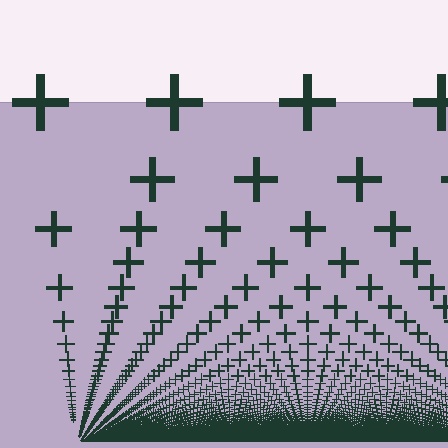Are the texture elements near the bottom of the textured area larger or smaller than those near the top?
Smaller. The gradient is inverted — elements near the bottom are smaller and denser.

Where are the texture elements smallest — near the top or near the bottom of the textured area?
Near the bottom.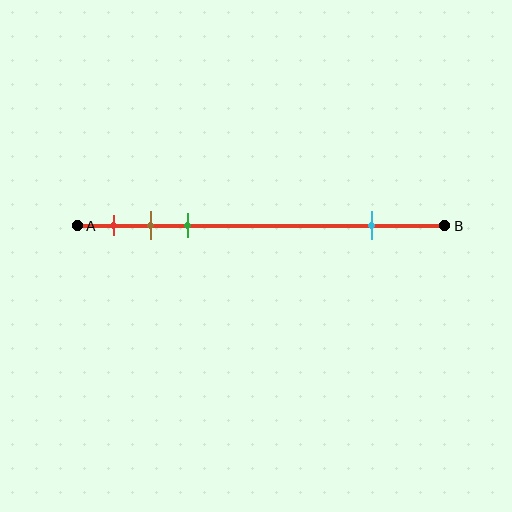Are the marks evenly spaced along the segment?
No, the marks are not evenly spaced.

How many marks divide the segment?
There are 4 marks dividing the segment.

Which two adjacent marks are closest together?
The brown and green marks are the closest adjacent pair.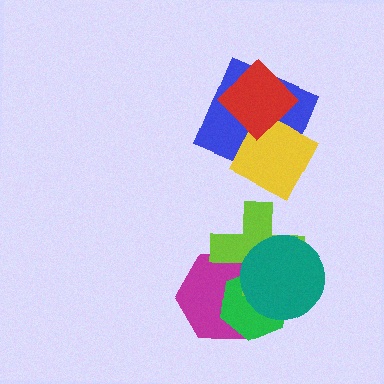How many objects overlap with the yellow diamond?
2 objects overlap with the yellow diamond.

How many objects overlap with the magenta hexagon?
3 objects overlap with the magenta hexagon.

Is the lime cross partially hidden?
Yes, it is partially covered by another shape.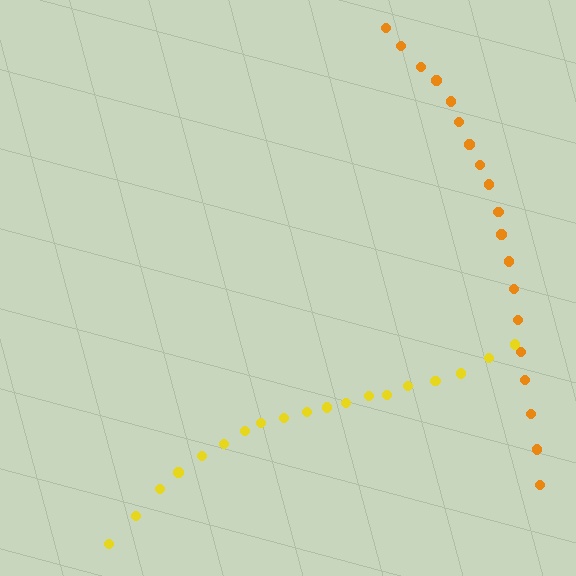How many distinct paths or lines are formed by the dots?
There are 2 distinct paths.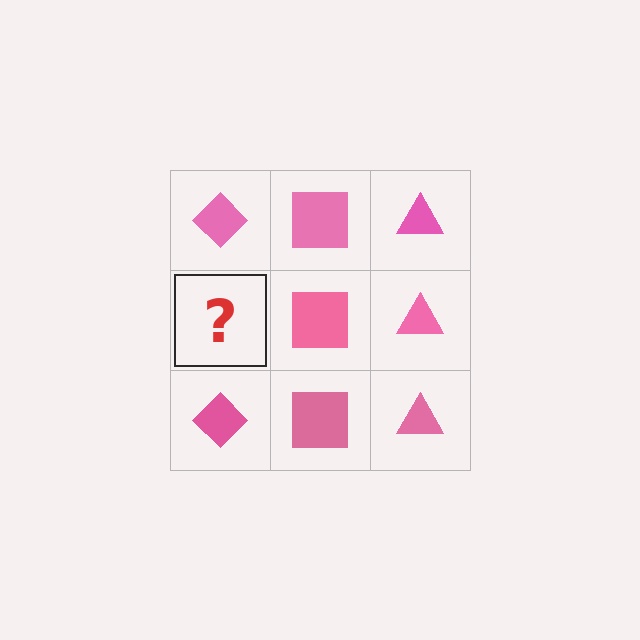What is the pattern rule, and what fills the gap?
The rule is that each column has a consistent shape. The gap should be filled with a pink diamond.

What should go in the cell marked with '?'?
The missing cell should contain a pink diamond.